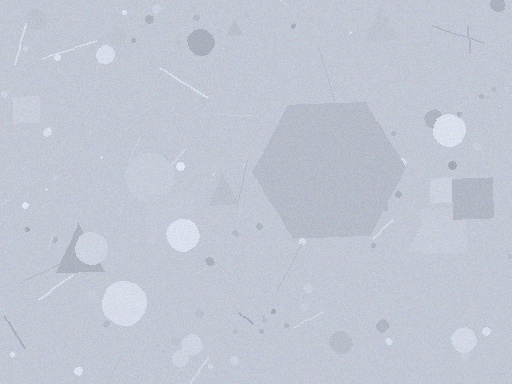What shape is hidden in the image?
A hexagon is hidden in the image.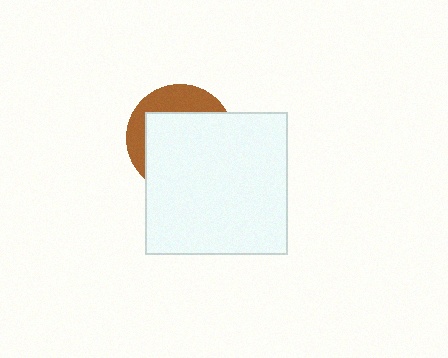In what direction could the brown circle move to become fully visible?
The brown circle could move toward the upper-left. That would shift it out from behind the white square entirely.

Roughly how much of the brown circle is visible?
A small part of it is visible (roughly 31%).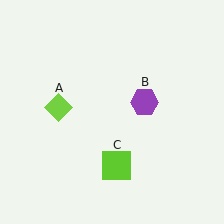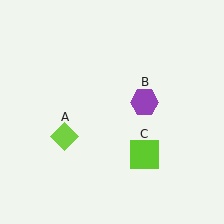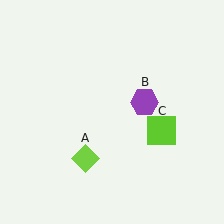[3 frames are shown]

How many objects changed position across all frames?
2 objects changed position: lime diamond (object A), lime square (object C).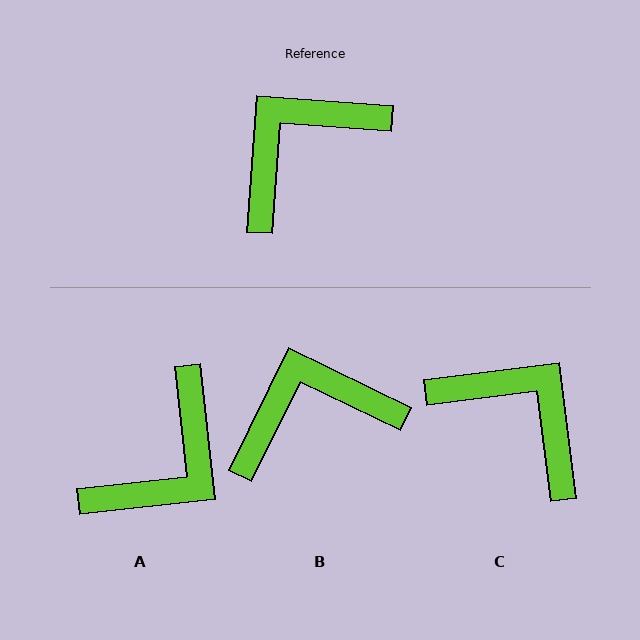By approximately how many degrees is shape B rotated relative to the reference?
Approximately 22 degrees clockwise.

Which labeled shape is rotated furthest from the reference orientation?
A, about 170 degrees away.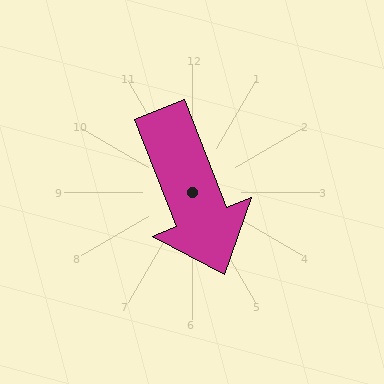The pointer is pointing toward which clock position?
Roughly 5 o'clock.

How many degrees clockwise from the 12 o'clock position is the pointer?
Approximately 159 degrees.